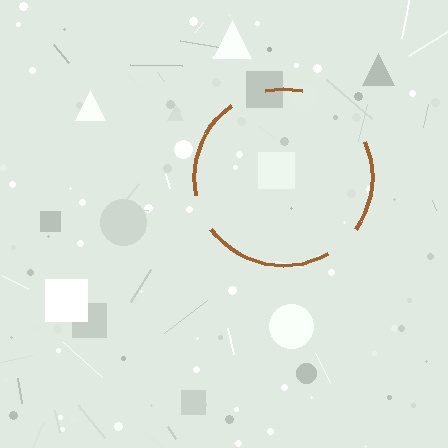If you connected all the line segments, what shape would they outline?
They would outline a circle.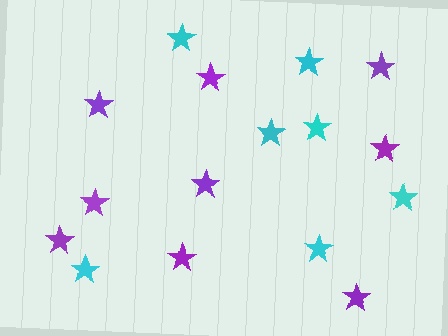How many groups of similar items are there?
There are 2 groups: one group of purple stars (9) and one group of cyan stars (7).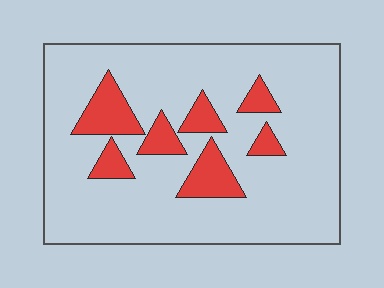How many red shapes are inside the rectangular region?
7.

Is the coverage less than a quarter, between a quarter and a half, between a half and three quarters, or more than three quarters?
Less than a quarter.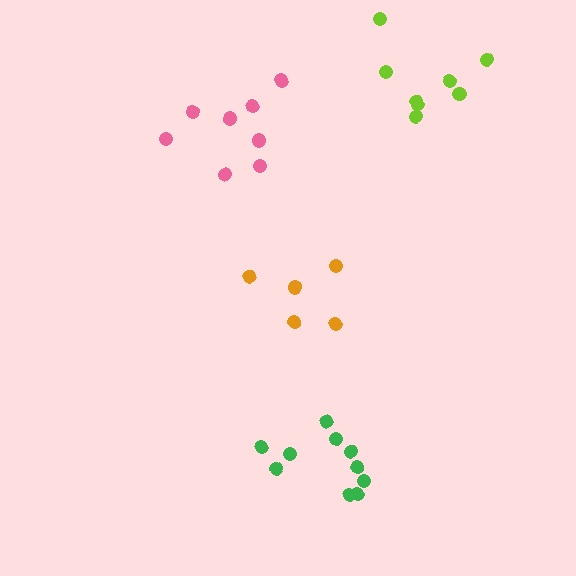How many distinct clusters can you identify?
There are 4 distinct clusters.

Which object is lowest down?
The green cluster is bottommost.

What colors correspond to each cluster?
The clusters are colored: orange, pink, lime, green.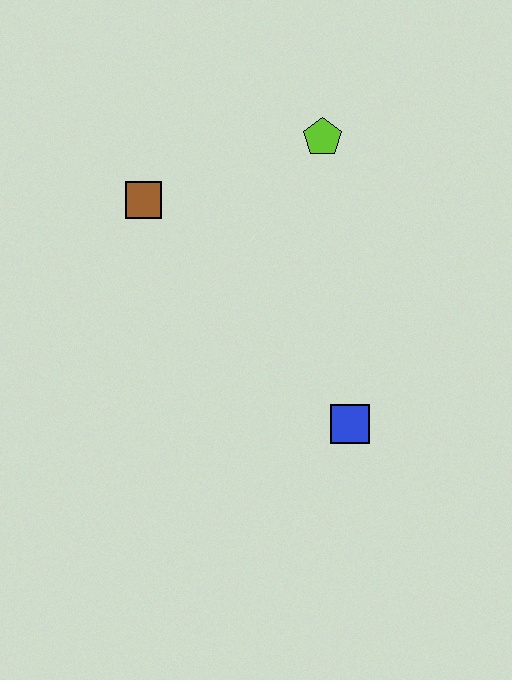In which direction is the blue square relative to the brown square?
The blue square is below the brown square.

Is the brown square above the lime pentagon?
No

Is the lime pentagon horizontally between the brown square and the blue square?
Yes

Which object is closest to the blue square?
The lime pentagon is closest to the blue square.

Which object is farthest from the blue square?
The brown square is farthest from the blue square.